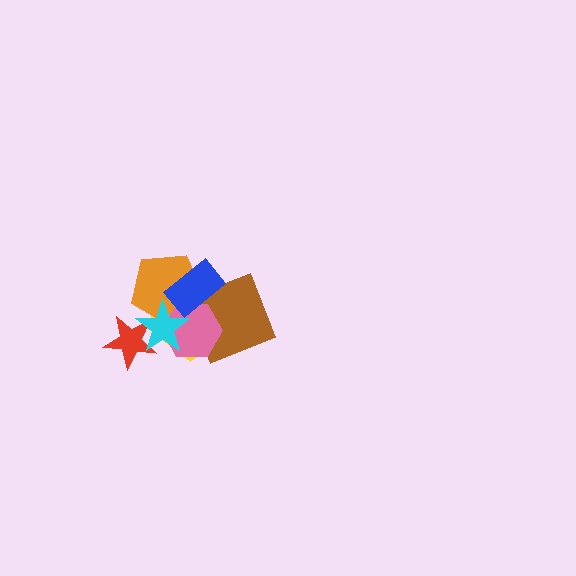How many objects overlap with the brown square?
3 objects overlap with the brown square.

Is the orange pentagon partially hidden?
Yes, it is partially covered by another shape.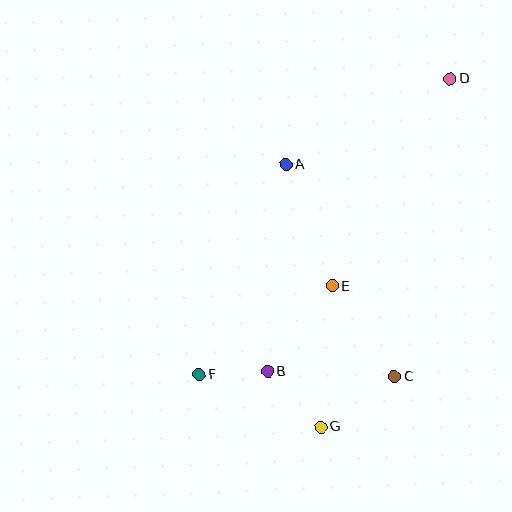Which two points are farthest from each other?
Points D and F are farthest from each other.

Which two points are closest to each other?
Points B and F are closest to each other.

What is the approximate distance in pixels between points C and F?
The distance between C and F is approximately 195 pixels.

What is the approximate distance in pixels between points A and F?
The distance between A and F is approximately 227 pixels.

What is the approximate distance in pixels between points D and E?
The distance between D and E is approximately 238 pixels.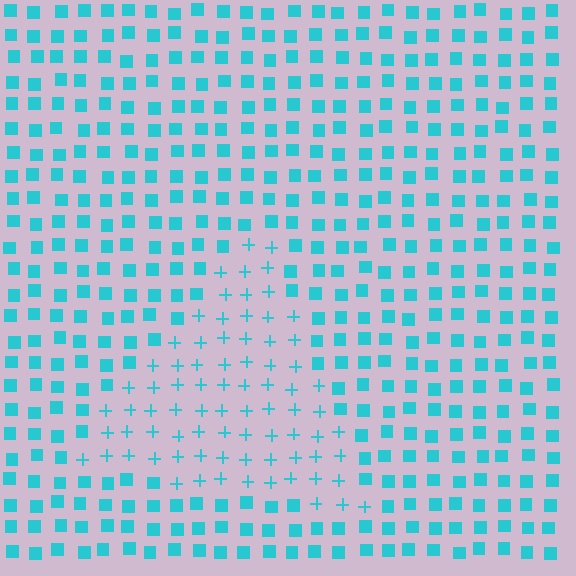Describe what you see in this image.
The image is filled with small cyan elements arranged in a uniform grid. A triangle-shaped region contains plus signs, while the surrounding area contains squares. The boundary is defined purely by the change in element shape.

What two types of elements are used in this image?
The image uses plus signs inside the triangle region and squares outside it.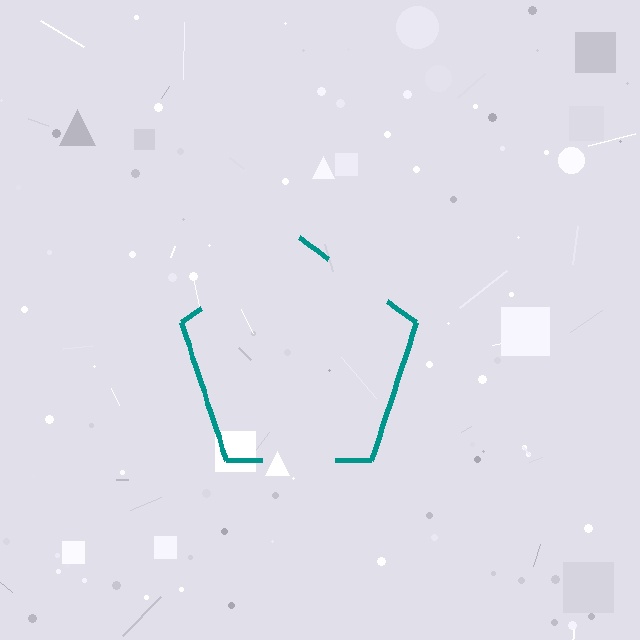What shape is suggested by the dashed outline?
The dashed outline suggests a pentagon.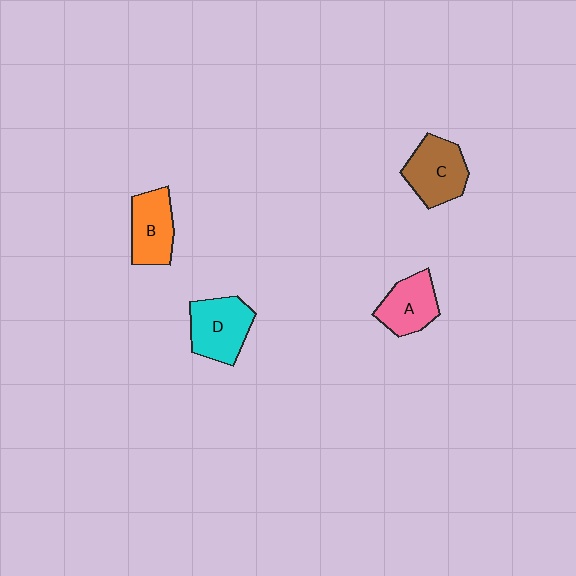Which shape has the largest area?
Shape D (cyan).